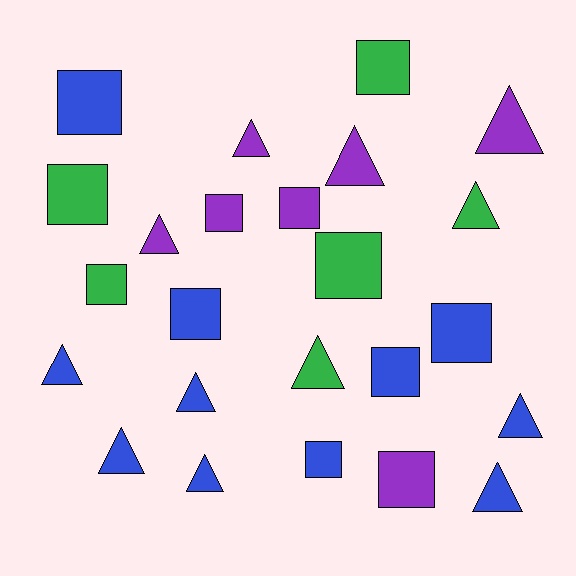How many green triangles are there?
There are 2 green triangles.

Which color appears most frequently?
Blue, with 11 objects.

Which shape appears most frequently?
Triangle, with 12 objects.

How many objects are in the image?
There are 24 objects.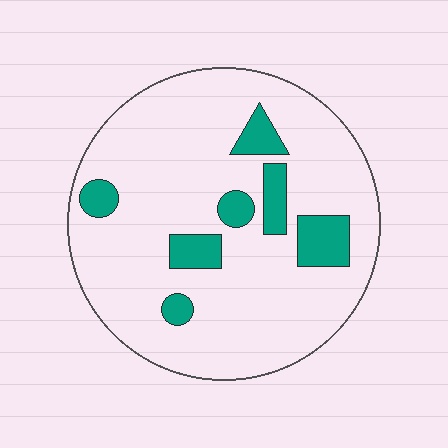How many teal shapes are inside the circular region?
7.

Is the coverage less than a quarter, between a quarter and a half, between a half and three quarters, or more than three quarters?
Less than a quarter.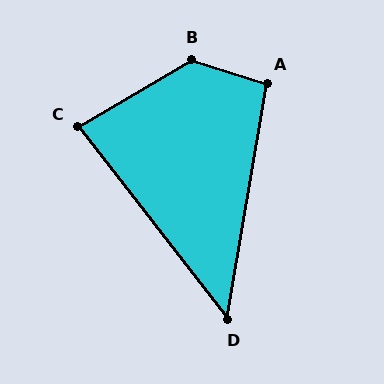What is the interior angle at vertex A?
Approximately 98 degrees (obtuse).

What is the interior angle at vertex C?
Approximately 82 degrees (acute).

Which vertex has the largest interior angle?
B, at approximately 133 degrees.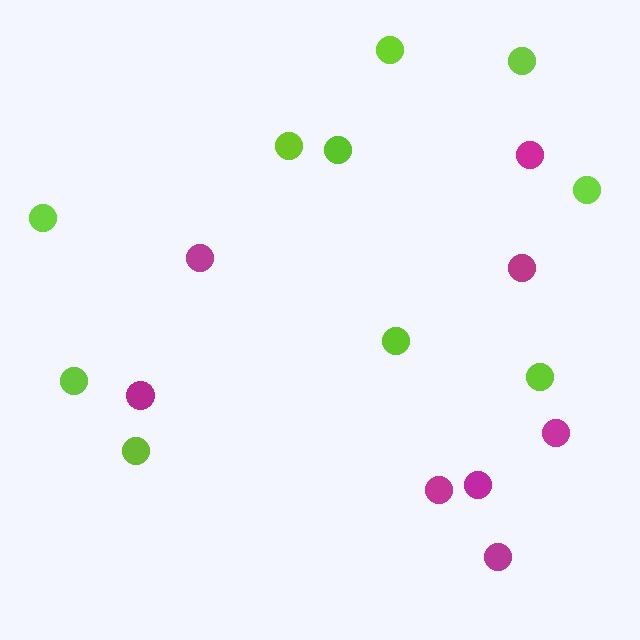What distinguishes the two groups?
There are 2 groups: one group of lime circles (10) and one group of magenta circles (8).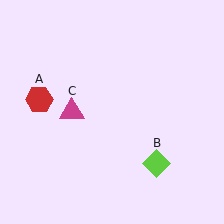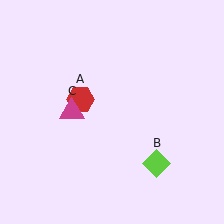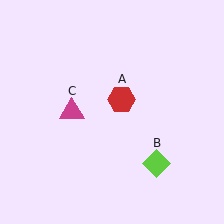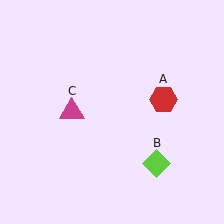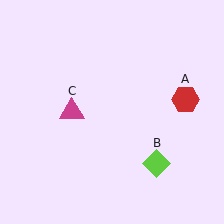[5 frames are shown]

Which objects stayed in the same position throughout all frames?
Lime diamond (object B) and magenta triangle (object C) remained stationary.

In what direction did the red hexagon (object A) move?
The red hexagon (object A) moved right.